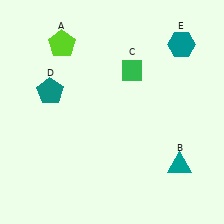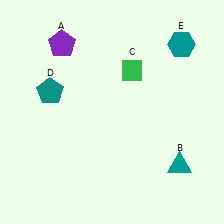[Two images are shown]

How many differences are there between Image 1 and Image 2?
There is 1 difference between the two images.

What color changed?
The pentagon (A) changed from lime in Image 1 to purple in Image 2.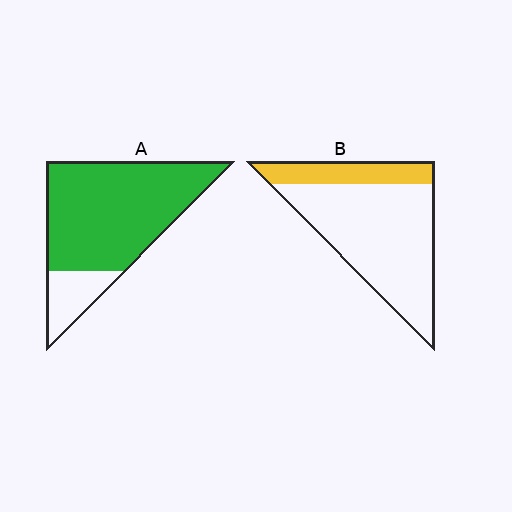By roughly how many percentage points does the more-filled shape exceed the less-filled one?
By roughly 60 percentage points (A over B).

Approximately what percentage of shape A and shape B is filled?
A is approximately 80% and B is approximately 25%.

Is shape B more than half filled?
No.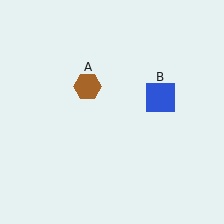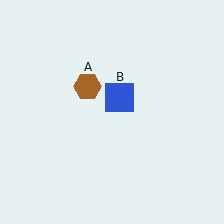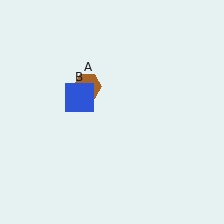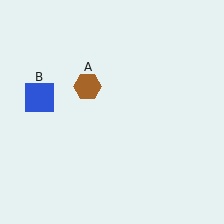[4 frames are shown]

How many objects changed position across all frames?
1 object changed position: blue square (object B).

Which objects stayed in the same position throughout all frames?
Brown hexagon (object A) remained stationary.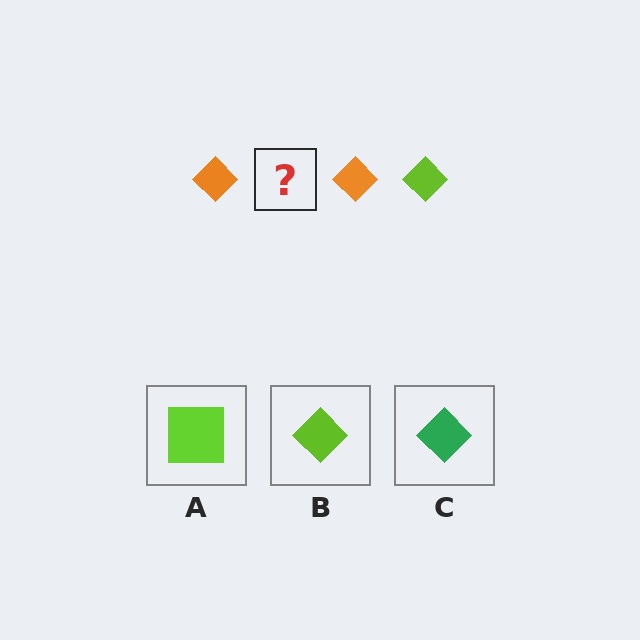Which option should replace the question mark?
Option B.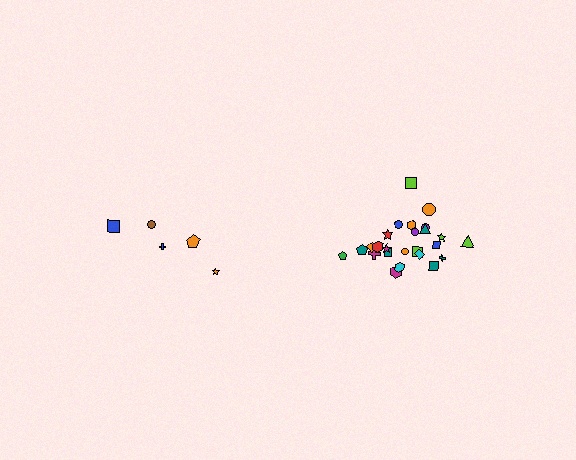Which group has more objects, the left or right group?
The right group.